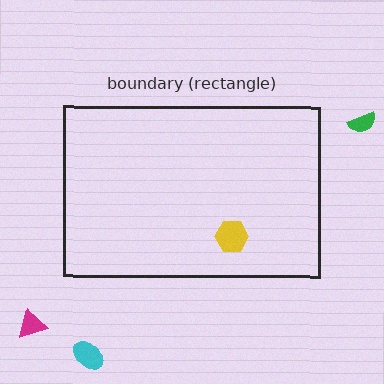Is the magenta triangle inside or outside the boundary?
Outside.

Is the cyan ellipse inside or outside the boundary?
Outside.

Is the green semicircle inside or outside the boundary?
Outside.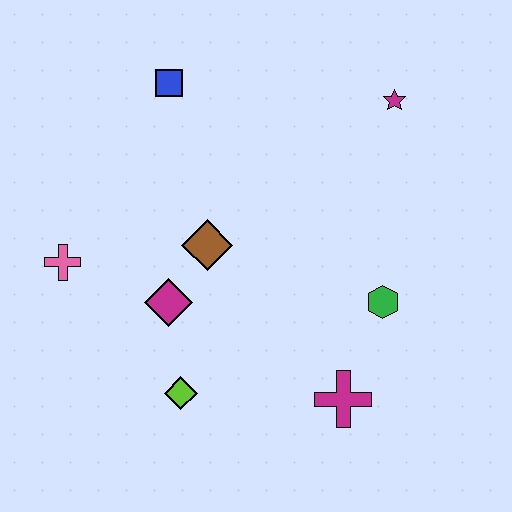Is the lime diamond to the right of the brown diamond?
No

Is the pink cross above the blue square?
No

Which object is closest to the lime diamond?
The magenta diamond is closest to the lime diamond.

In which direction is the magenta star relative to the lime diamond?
The magenta star is above the lime diamond.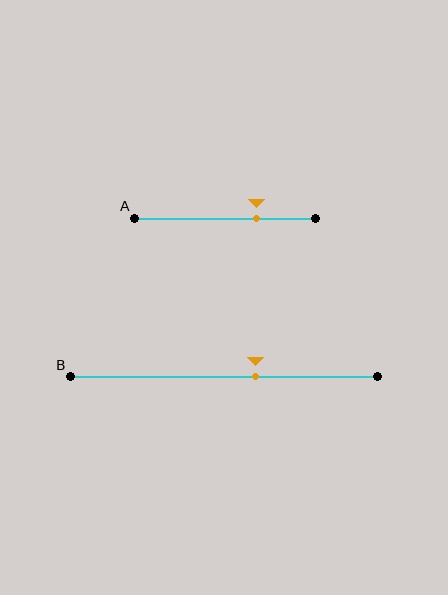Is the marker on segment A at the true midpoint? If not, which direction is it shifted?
No, the marker on segment A is shifted to the right by about 17% of the segment length.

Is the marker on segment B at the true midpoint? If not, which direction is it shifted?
No, the marker on segment B is shifted to the right by about 10% of the segment length.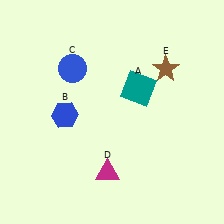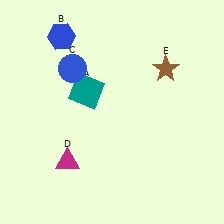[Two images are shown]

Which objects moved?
The objects that moved are: the teal square (A), the blue hexagon (B), the magenta triangle (D).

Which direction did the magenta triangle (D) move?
The magenta triangle (D) moved left.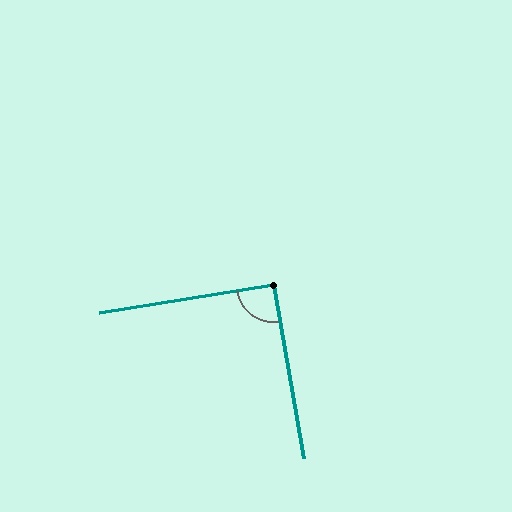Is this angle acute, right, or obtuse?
It is approximately a right angle.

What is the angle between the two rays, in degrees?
Approximately 91 degrees.